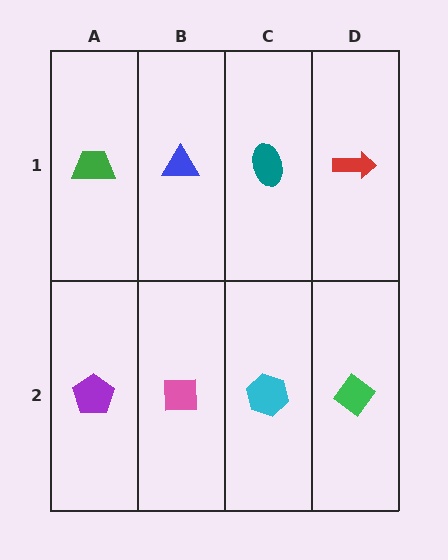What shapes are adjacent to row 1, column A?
A purple pentagon (row 2, column A), a blue triangle (row 1, column B).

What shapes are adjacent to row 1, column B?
A pink square (row 2, column B), a green trapezoid (row 1, column A), a teal ellipse (row 1, column C).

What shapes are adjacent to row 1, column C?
A cyan hexagon (row 2, column C), a blue triangle (row 1, column B), a red arrow (row 1, column D).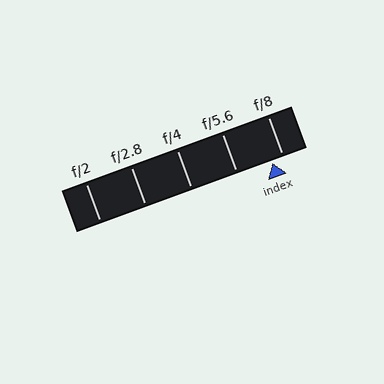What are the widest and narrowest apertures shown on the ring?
The widest aperture shown is f/2 and the narrowest is f/8.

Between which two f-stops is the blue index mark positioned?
The index mark is between f/5.6 and f/8.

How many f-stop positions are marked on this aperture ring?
There are 5 f-stop positions marked.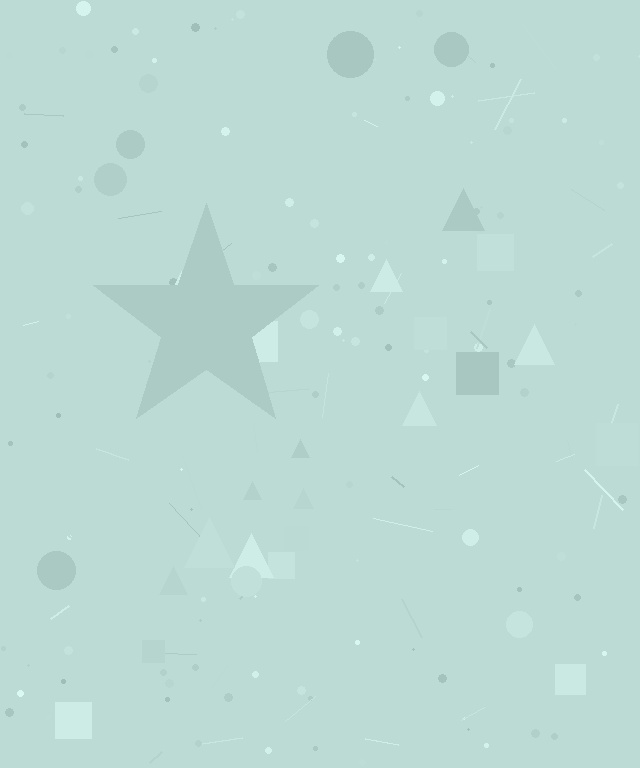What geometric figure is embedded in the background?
A star is embedded in the background.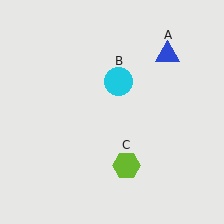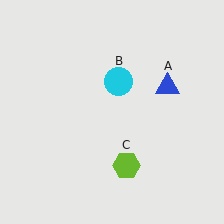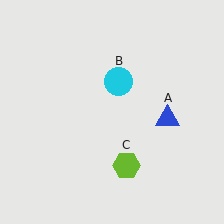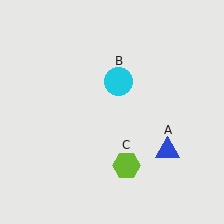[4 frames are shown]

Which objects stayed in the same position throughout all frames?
Cyan circle (object B) and lime hexagon (object C) remained stationary.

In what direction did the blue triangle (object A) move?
The blue triangle (object A) moved down.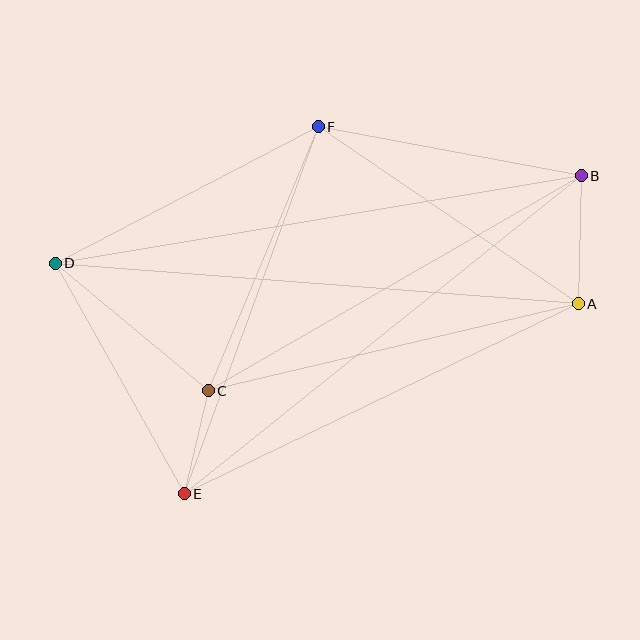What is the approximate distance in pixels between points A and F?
The distance between A and F is approximately 315 pixels.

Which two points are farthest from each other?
Points B and D are farthest from each other.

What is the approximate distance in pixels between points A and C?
The distance between A and C is approximately 380 pixels.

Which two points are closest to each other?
Points C and E are closest to each other.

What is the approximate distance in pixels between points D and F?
The distance between D and F is approximately 296 pixels.